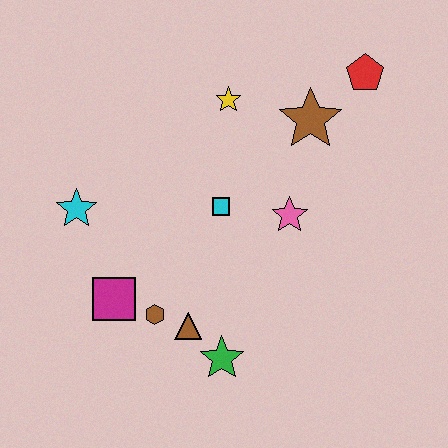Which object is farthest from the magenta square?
The red pentagon is farthest from the magenta square.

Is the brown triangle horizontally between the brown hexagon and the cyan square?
Yes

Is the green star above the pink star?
No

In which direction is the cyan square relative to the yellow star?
The cyan square is below the yellow star.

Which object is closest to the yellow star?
The brown star is closest to the yellow star.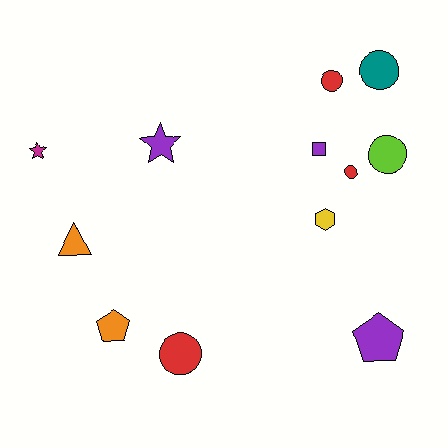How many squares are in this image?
There is 1 square.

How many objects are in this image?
There are 12 objects.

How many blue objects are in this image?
There are no blue objects.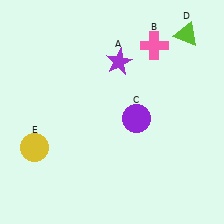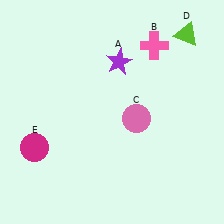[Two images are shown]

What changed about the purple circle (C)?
In Image 1, C is purple. In Image 2, it changed to pink.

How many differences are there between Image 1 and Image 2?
There are 2 differences between the two images.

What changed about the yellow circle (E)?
In Image 1, E is yellow. In Image 2, it changed to magenta.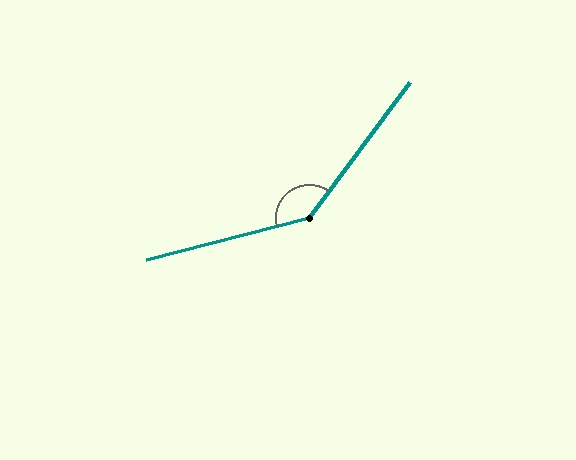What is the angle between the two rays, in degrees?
Approximately 141 degrees.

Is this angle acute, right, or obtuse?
It is obtuse.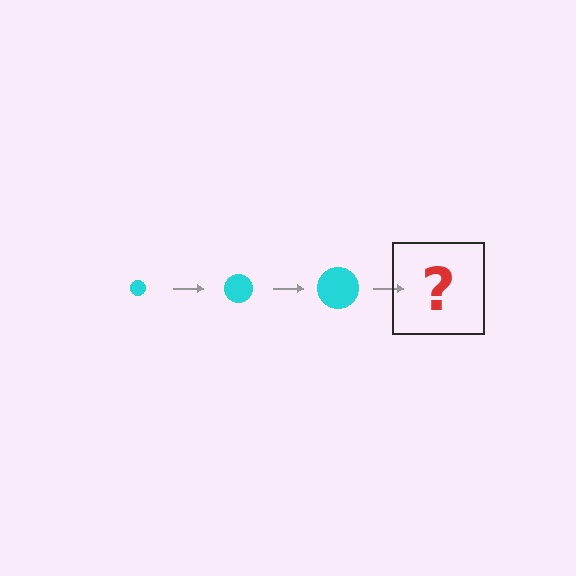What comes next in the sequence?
The next element should be a cyan circle, larger than the previous one.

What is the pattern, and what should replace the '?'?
The pattern is that the circle gets progressively larger each step. The '?' should be a cyan circle, larger than the previous one.